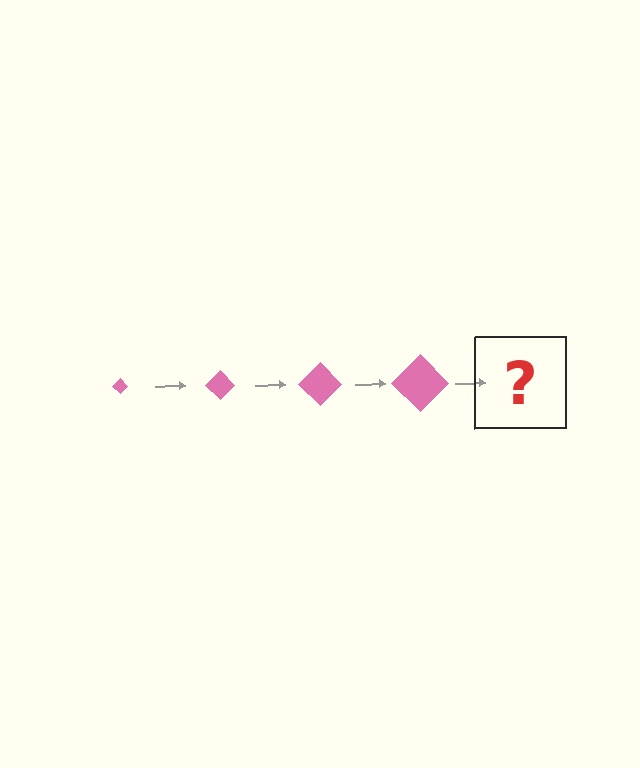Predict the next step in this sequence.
The next step is a pink diamond, larger than the previous one.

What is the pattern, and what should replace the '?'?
The pattern is that the diamond gets progressively larger each step. The '?' should be a pink diamond, larger than the previous one.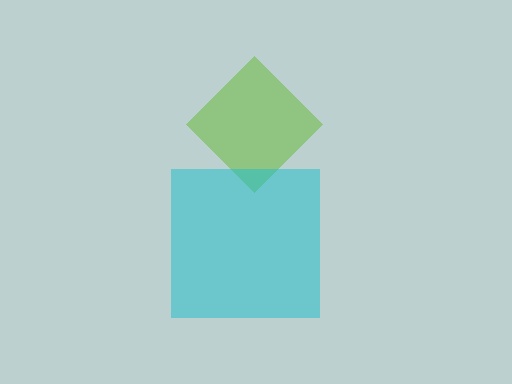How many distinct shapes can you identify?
There are 2 distinct shapes: a lime diamond, a cyan square.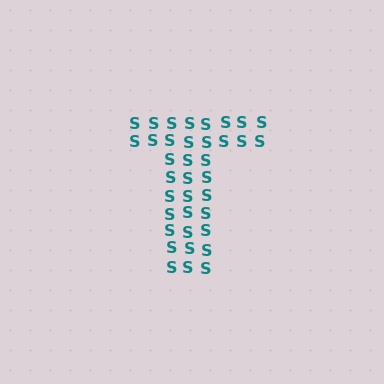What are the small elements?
The small elements are letter S's.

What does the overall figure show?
The overall figure shows the letter T.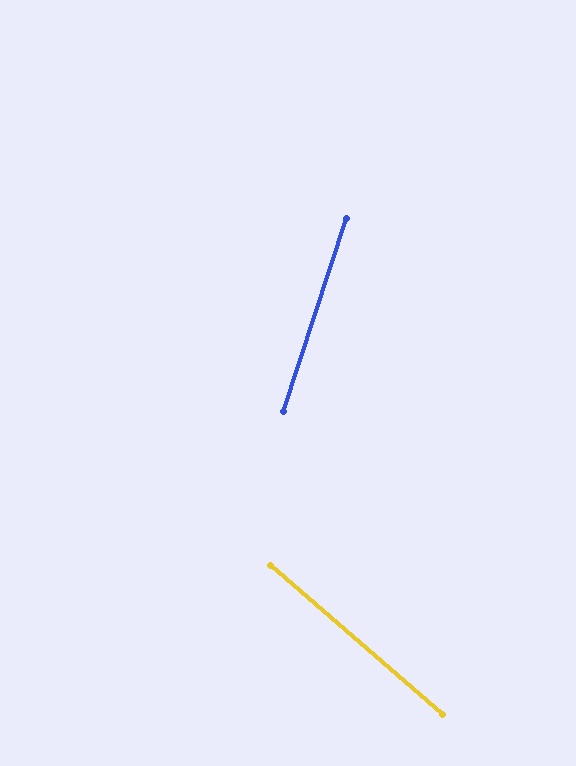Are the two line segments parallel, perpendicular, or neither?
Neither parallel nor perpendicular — they differ by about 67°.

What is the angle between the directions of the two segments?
Approximately 67 degrees.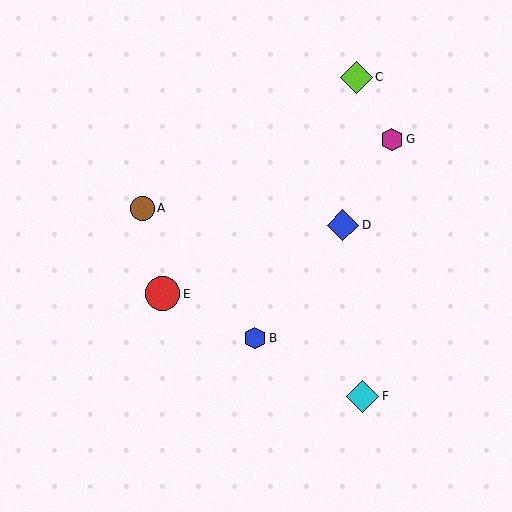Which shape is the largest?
The red circle (labeled E) is the largest.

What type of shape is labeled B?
Shape B is a blue hexagon.